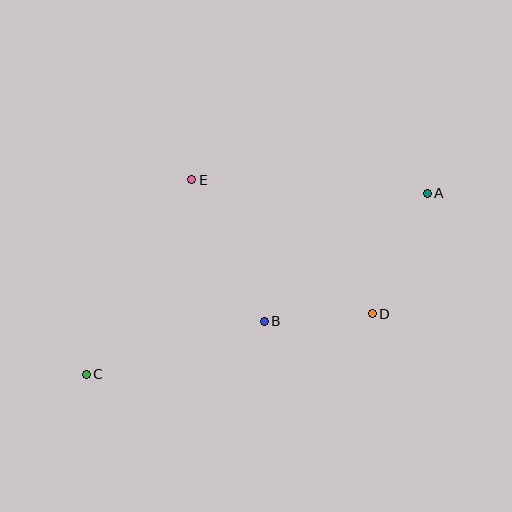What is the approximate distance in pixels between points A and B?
The distance between A and B is approximately 207 pixels.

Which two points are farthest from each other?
Points A and C are farthest from each other.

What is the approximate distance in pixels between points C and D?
The distance between C and D is approximately 292 pixels.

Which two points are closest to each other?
Points B and D are closest to each other.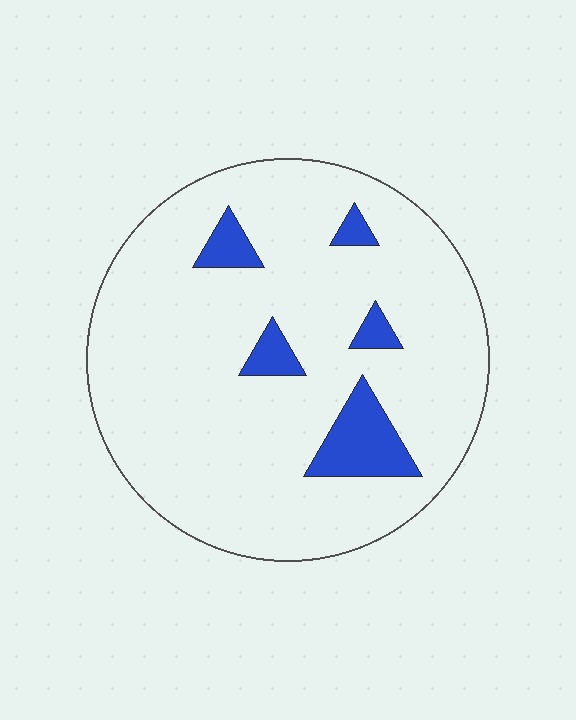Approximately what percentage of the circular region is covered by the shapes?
Approximately 10%.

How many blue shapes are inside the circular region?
5.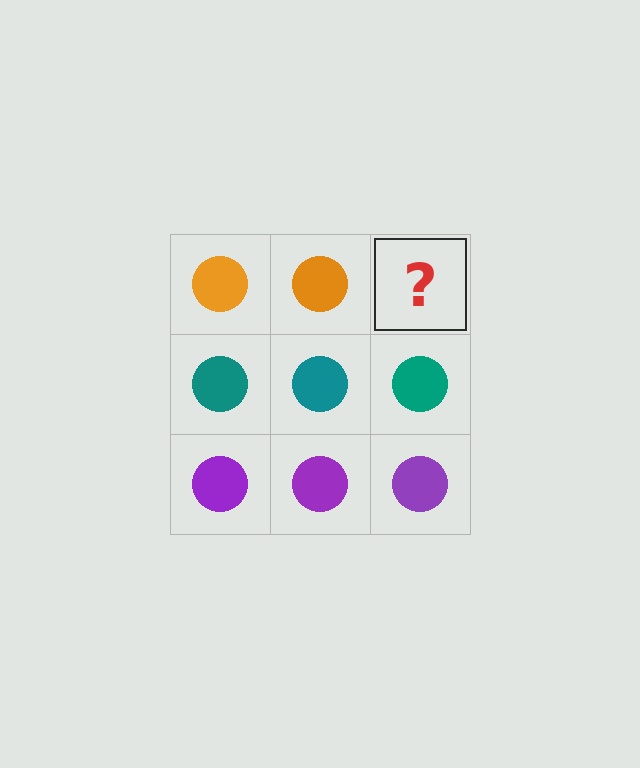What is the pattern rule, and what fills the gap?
The rule is that each row has a consistent color. The gap should be filled with an orange circle.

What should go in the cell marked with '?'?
The missing cell should contain an orange circle.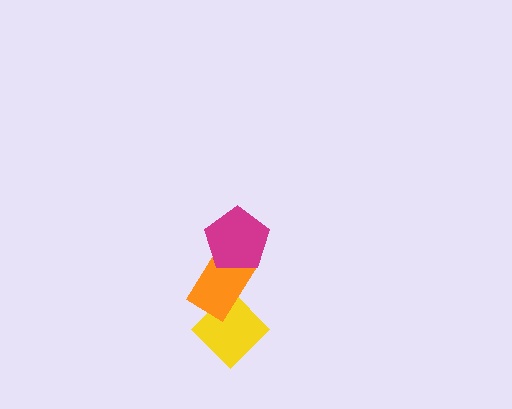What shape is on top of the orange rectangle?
The magenta pentagon is on top of the orange rectangle.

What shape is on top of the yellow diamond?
The orange rectangle is on top of the yellow diamond.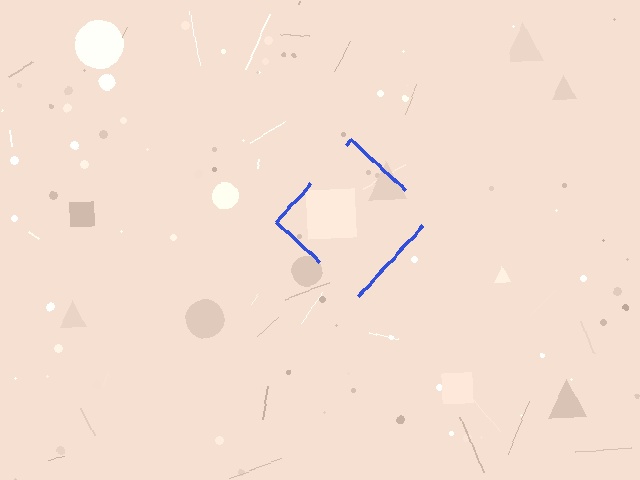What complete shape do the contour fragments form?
The contour fragments form a diamond.